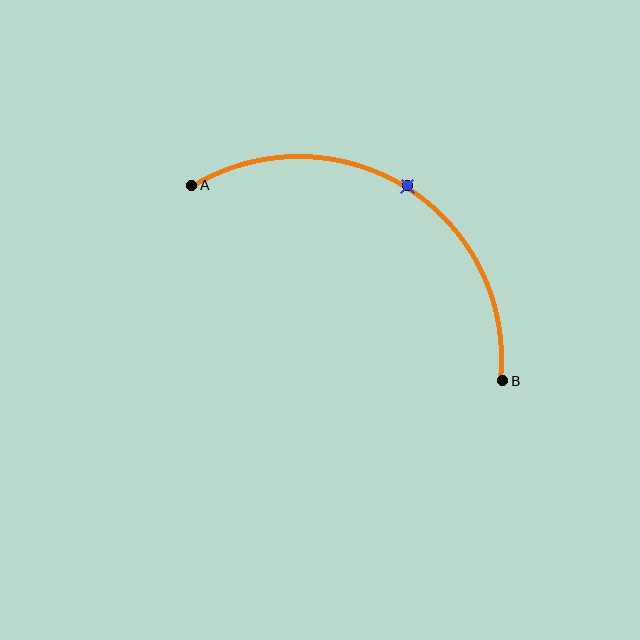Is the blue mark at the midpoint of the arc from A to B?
Yes. The blue mark lies on the arc at equal arc-length from both A and B — it is the arc midpoint.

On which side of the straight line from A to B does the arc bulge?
The arc bulges above the straight line connecting A and B.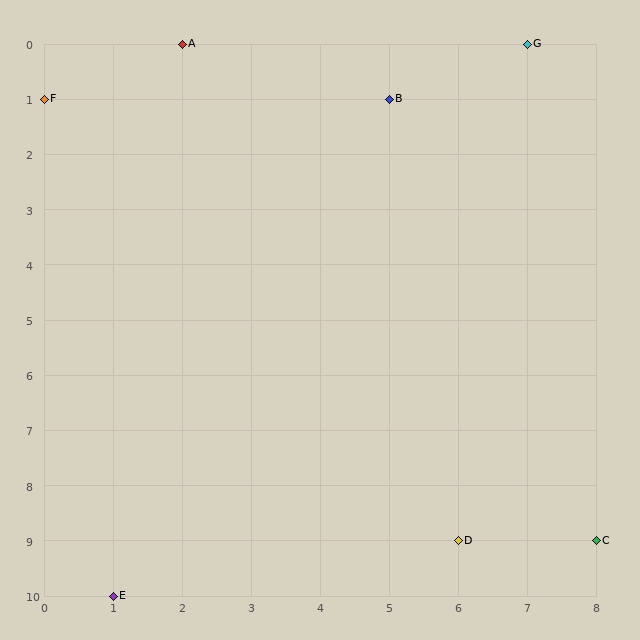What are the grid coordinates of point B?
Point B is at grid coordinates (5, 1).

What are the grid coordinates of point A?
Point A is at grid coordinates (2, 0).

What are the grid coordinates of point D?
Point D is at grid coordinates (6, 9).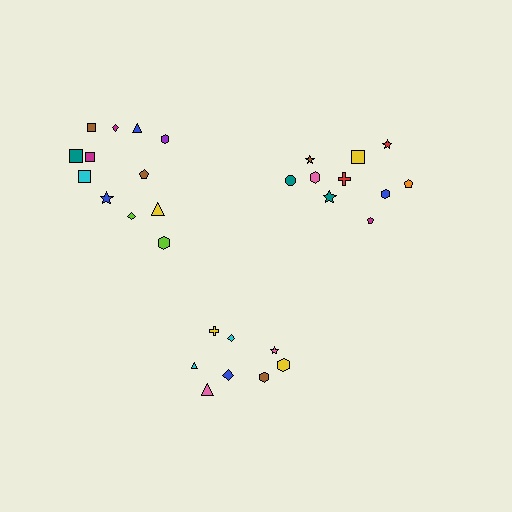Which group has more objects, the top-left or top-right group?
The top-left group.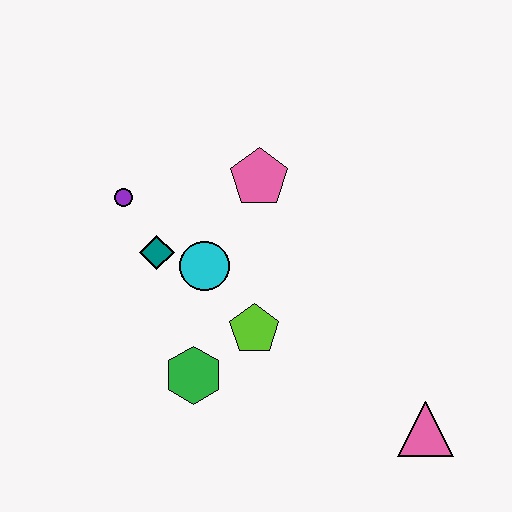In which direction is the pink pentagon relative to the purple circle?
The pink pentagon is to the right of the purple circle.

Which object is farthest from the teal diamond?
The pink triangle is farthest from the teal diamond.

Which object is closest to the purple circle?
The teal diamond is closest to the purple circle.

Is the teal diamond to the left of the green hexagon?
Yes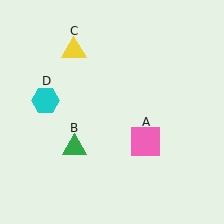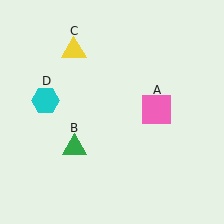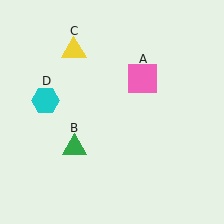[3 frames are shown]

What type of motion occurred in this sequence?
The pink square (object A) rotated counterclockwise around the center of the scene.